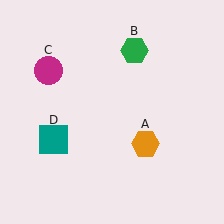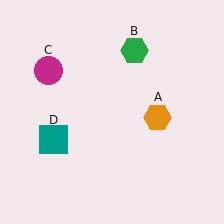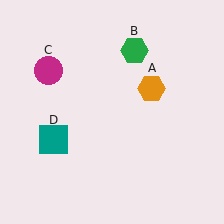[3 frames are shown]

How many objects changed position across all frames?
1 object changed position: orange hexagon (object A).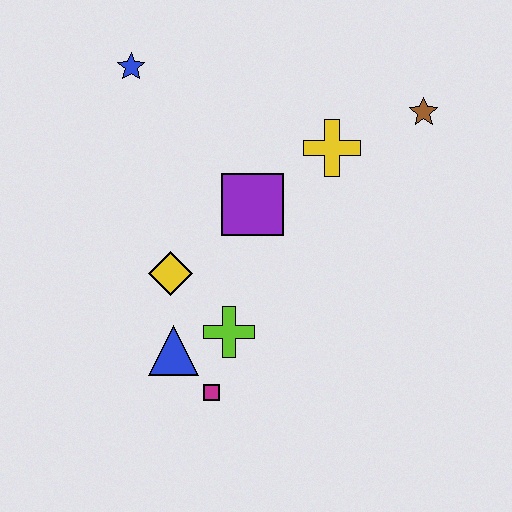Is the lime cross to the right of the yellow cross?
No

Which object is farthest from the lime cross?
The brown star is farthest from the lime cross.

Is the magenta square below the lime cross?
Yes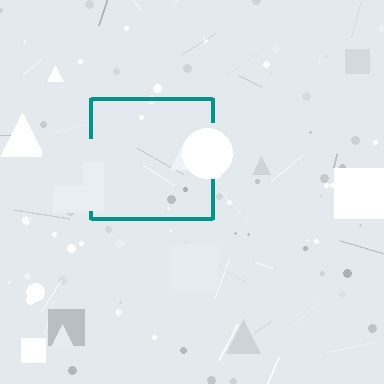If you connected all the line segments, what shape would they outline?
They would outline a square.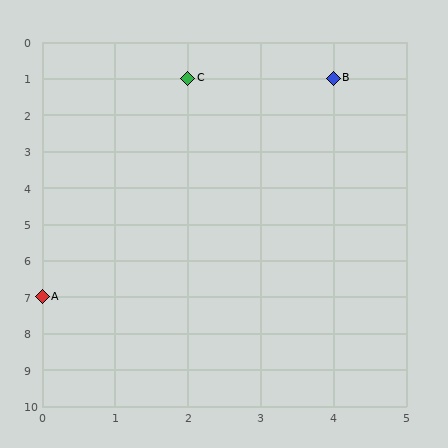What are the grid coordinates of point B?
Point B is at grid coordinates (4, 1).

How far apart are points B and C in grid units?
Points B and C are 2 columns apart.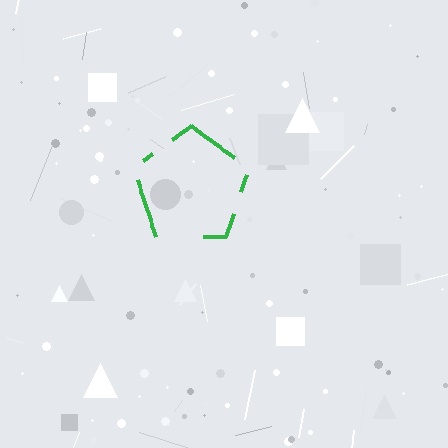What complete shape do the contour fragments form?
The contour fragments form a pentagon.